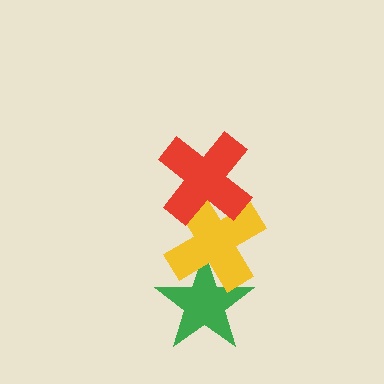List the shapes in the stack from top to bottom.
From top to bottom: the red cross, the yellow cross, the green star.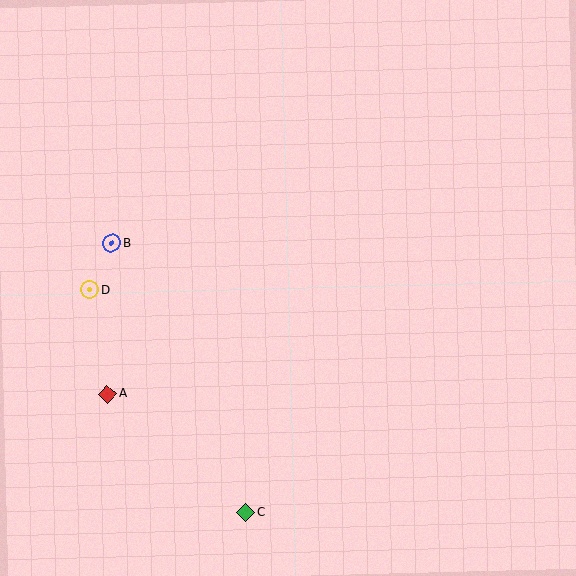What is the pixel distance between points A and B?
The distance between A and B is 151 pixels.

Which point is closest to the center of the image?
Point B at (111, 243) is closest to the center.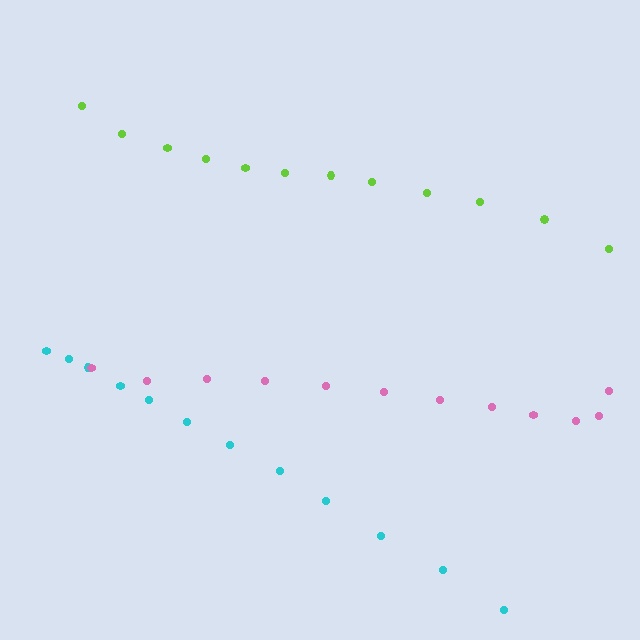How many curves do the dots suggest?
There are 3 distinct paths.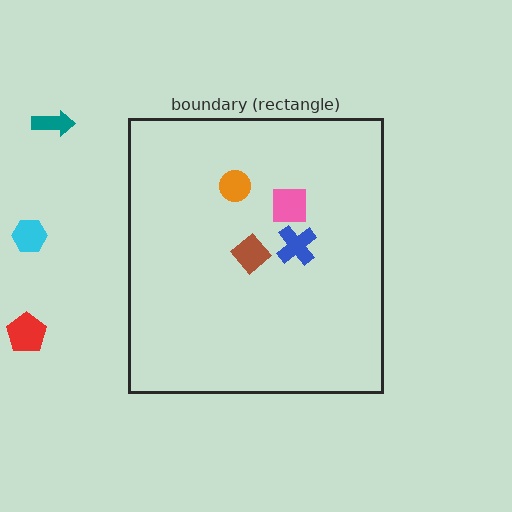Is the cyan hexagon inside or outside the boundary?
Outside.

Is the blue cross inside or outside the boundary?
Inside.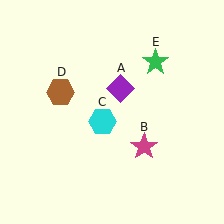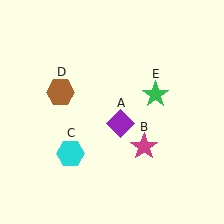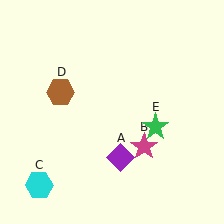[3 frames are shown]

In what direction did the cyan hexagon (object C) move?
The cyan hexagon (object C) moved down and to the left.